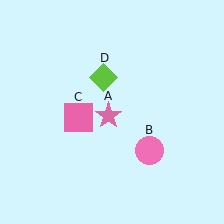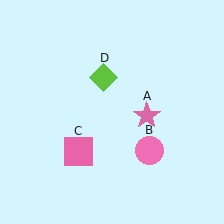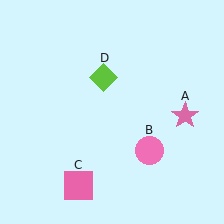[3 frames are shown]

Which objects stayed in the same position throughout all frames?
Pink circle (object B) and lime diamond (object D) remained stationary.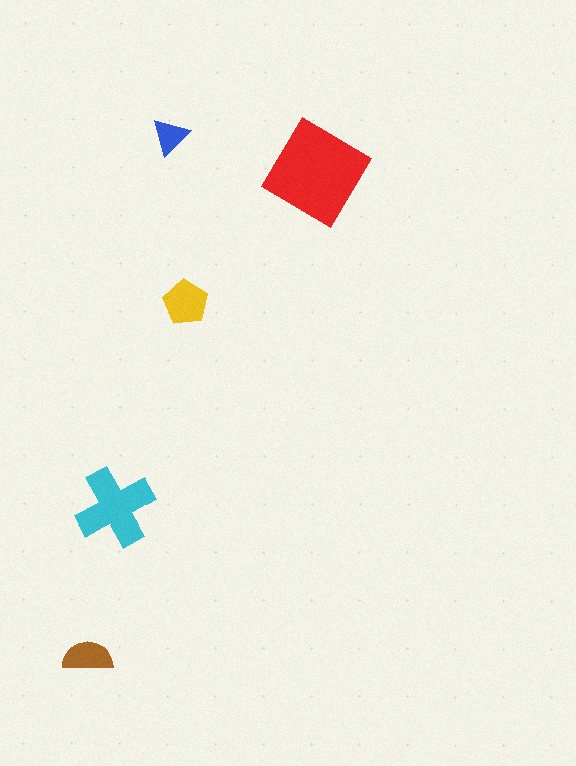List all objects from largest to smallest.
The red diamond, the cyan cross, the yellow pentagon, the brown semicircle, the blue triangle.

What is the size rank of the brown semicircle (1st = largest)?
4th.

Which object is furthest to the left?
The brown semicircle is leftmost.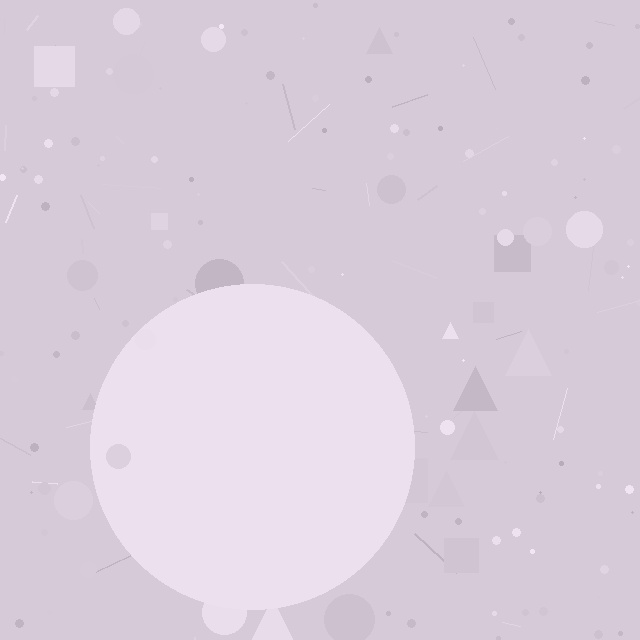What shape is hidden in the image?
A circle is hidden in the image.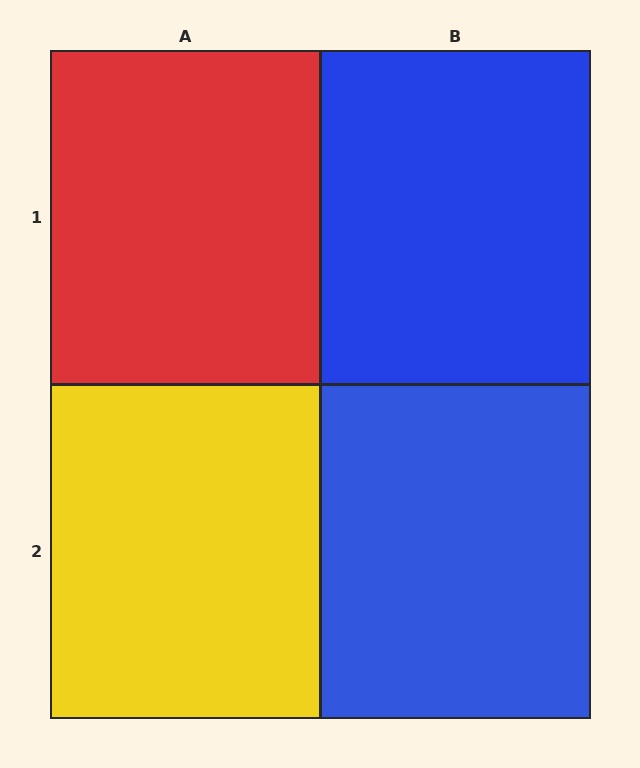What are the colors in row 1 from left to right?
Red, blue.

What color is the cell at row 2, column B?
Blue.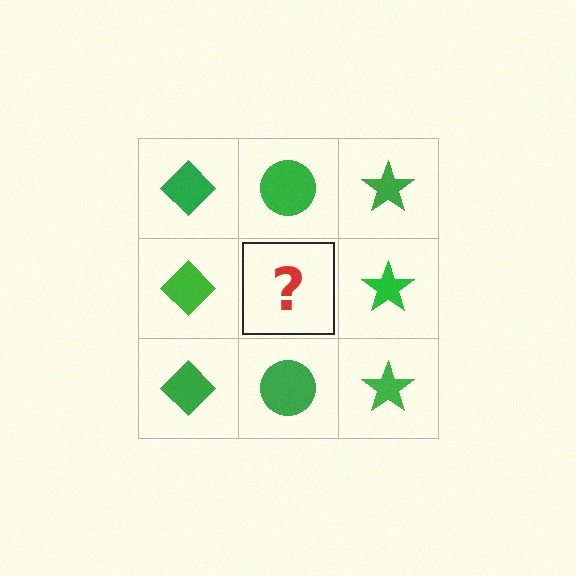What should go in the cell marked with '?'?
The missing cell should contain a green circle.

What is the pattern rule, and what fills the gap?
The rule is that each column has a consistent shape. The gap should be filled with a green circle.